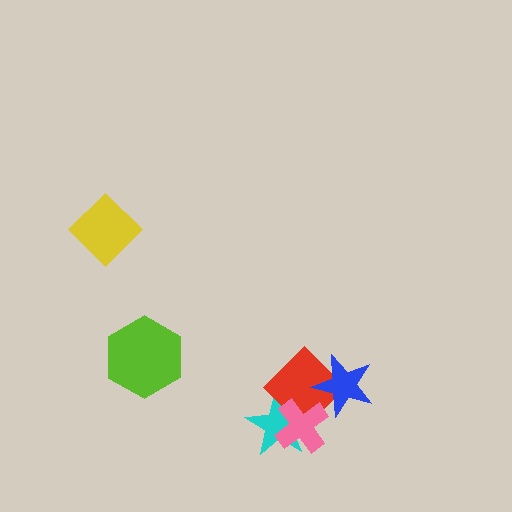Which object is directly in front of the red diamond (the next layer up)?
The pink cross is directly in front of the red diamond.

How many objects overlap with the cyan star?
2 objects overlap with the cyan star.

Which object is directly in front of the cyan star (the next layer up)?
The red diamond is directly in front of the cyan star.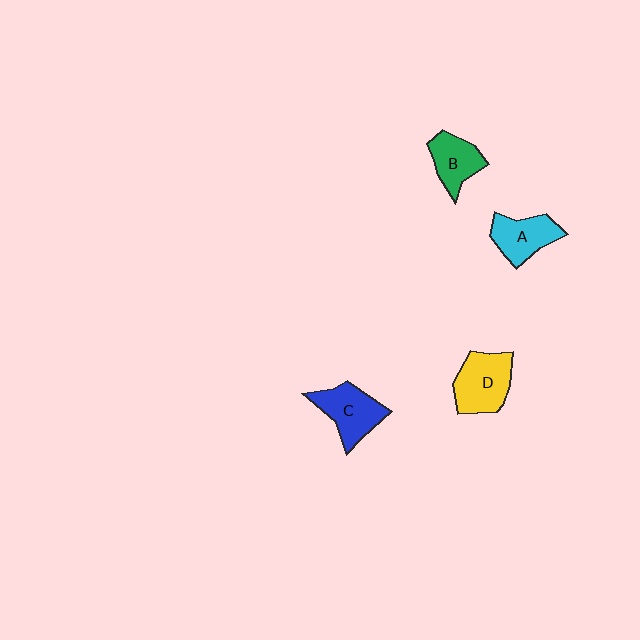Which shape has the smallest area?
Shape B (green).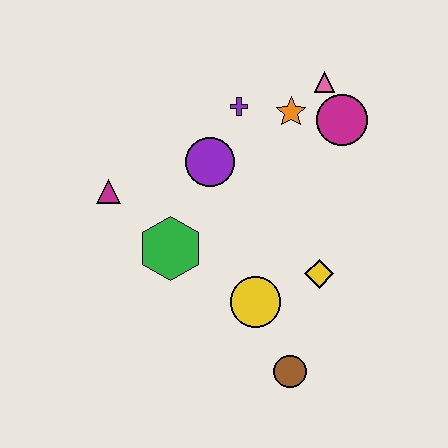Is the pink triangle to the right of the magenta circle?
No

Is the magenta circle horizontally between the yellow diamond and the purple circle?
No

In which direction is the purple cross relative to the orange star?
The purple cross is to the left of the orange star.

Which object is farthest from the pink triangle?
The brown circle is farthest from the pink triangle.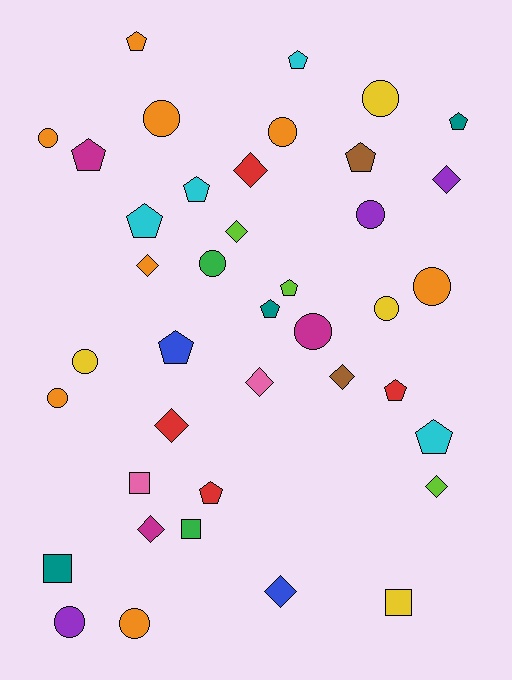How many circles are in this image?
There are 13 circles.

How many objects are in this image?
There are 40 objects.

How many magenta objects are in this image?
There are 3 magenta objects.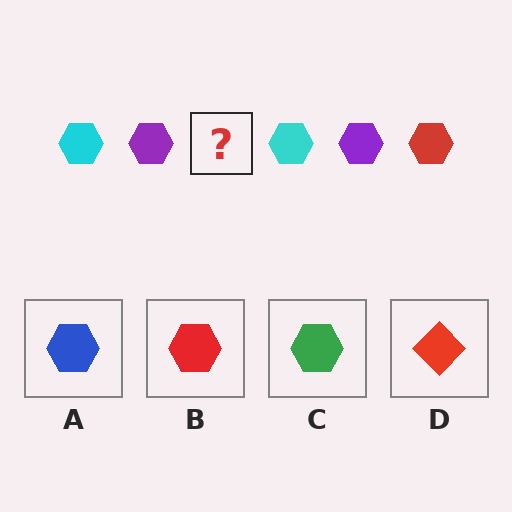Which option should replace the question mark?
Option B.